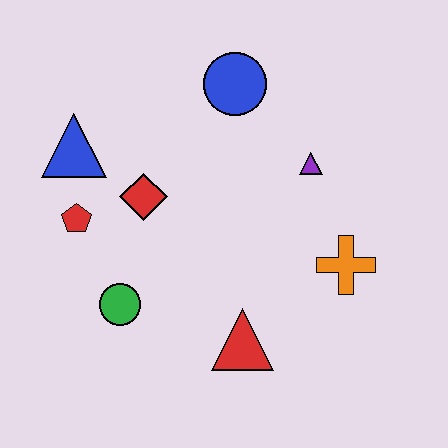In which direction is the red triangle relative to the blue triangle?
The red triangle is below the blue triangle.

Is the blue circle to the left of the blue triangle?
No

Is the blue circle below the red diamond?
No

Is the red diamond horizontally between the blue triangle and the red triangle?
Yes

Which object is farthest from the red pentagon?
The orange cross is farthest from the red pentagon.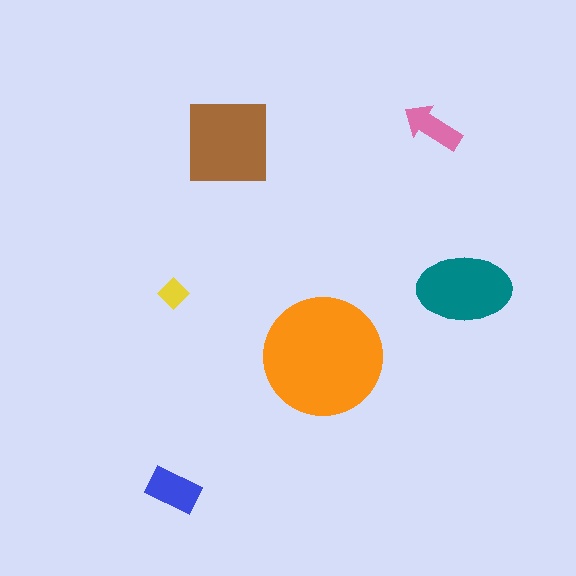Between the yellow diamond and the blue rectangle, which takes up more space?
The blue rectangle.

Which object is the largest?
The orange circle.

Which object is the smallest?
The yellow diamond.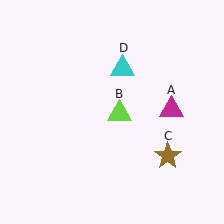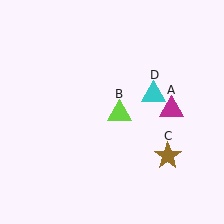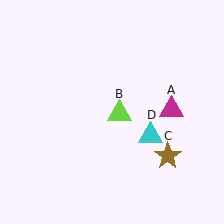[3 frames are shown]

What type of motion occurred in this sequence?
The cyan triangle (object D) rotated clockwise around the center of the scene.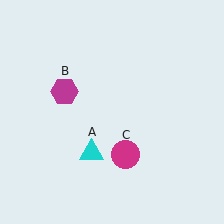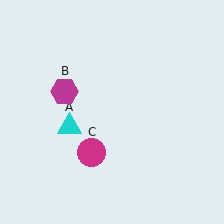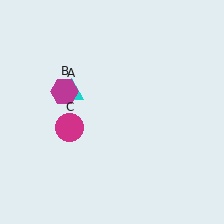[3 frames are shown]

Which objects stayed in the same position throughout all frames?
Magenta hexagon (object B) remained stationary.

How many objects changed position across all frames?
2 objects changed position: cyan triangle (object A), magenta circle (object C).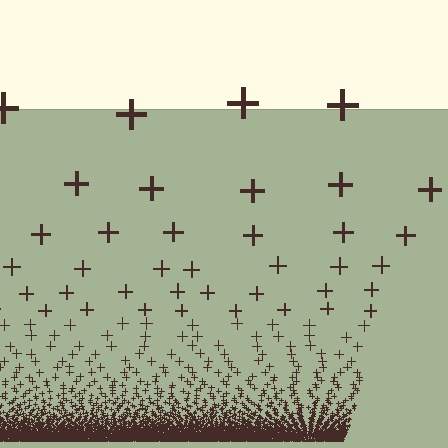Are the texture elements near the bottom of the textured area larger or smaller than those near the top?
Smaller. The gradient is inverted — elements near the bottom are smaller and denser.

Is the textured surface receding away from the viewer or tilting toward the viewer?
The surface appears to tilt toward the viewer. Texture elements get larger and sparser toward the top.